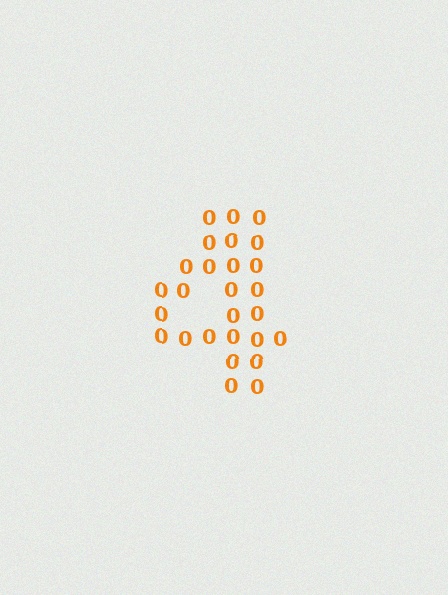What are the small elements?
The small elements are digit 0's.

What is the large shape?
The large shape is the digit 4.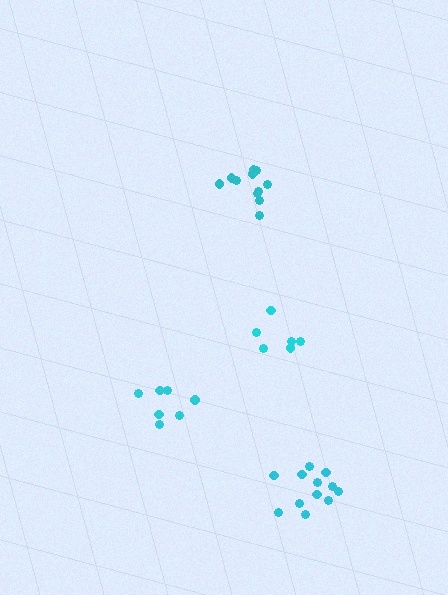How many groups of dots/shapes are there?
There are 4 groups.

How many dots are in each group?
Group 1: 6 dots, Group 2: 11 dots, Group 3: 12 dots, Group 4: 7 dots (36 total).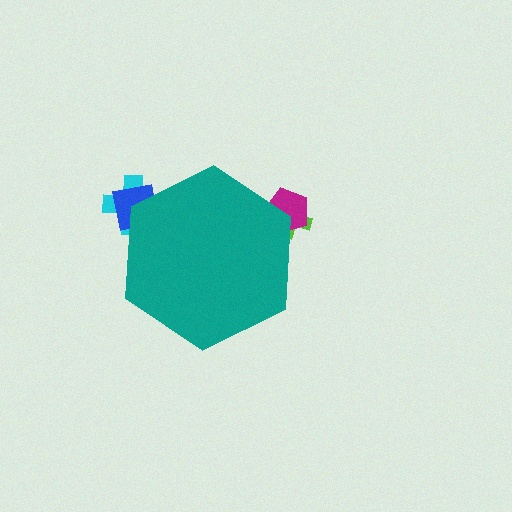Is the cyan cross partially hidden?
Yes, the cyan cross is partially hidden behind the teal hexagon.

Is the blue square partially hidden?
Yes, the blue square is partially hidden behind the teal hexagon.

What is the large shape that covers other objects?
A teal hexagon.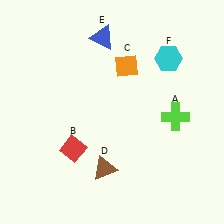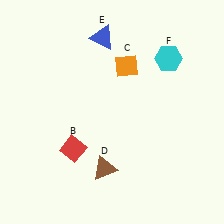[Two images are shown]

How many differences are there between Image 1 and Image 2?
There is 1 difference between the two images.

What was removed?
The lime cross (A) was removed in Image 2.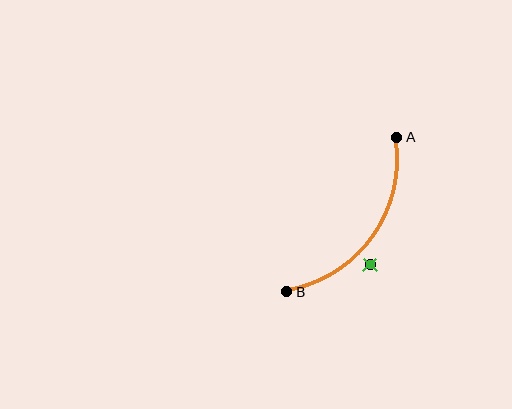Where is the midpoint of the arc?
The arc midpoint is the point on the curve farthest from the straight line joining A and B. It sits below and to the right of that line.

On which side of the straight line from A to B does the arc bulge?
The arc bulges below and to the right of the straight line connecting A and B.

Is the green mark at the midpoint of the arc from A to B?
No — the green mark does not lie on the arc at all. It sits slightly outside the curve.